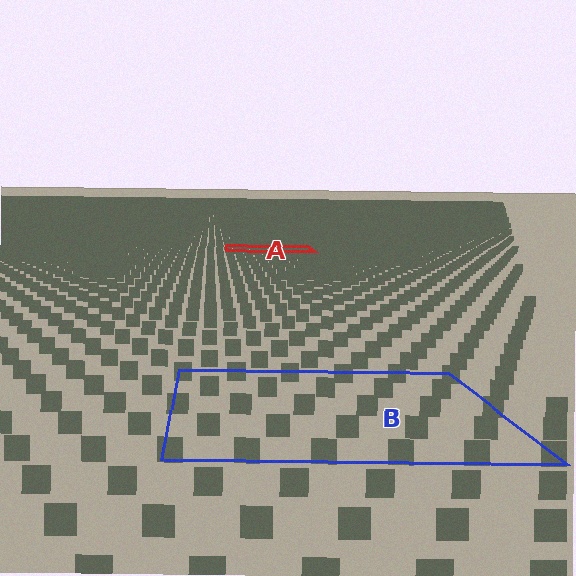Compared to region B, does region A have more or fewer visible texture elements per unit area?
Region A has more texture elements per unit area — they are packed more densely because it is farther away.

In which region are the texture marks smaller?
The texture marks are smaller in region A, because it is farther away.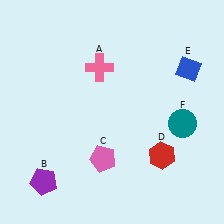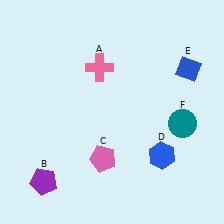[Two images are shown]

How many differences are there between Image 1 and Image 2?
There is 1 difference between the two images.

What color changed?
The hexagon (D) changed from red in Image 1 to blue in Image 2.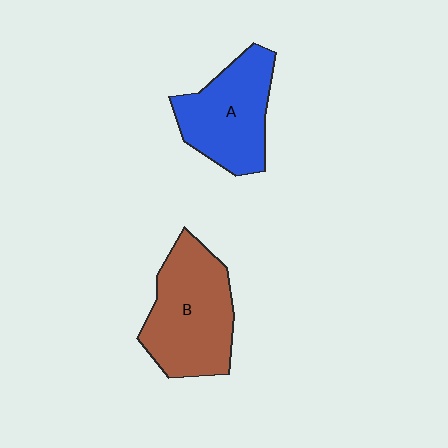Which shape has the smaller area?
Shape A (blue).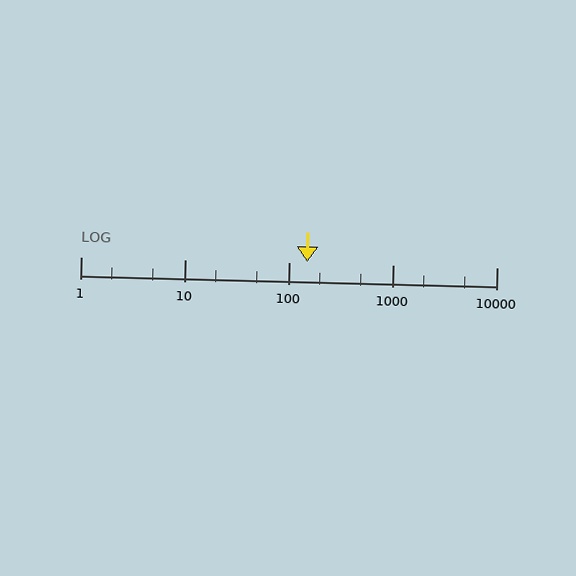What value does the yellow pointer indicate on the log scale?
The pointer indicates approximately 150.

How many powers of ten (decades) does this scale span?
The scale spans 4 decades, from 1 to 10000.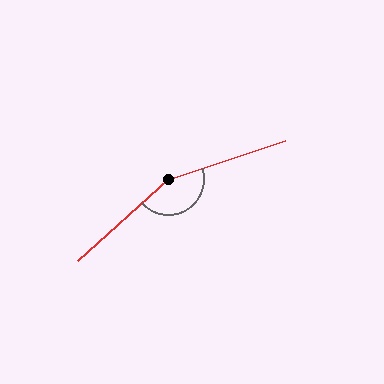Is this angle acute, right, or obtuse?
It is obtuse.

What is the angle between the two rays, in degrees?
Approximately 156 degrees.